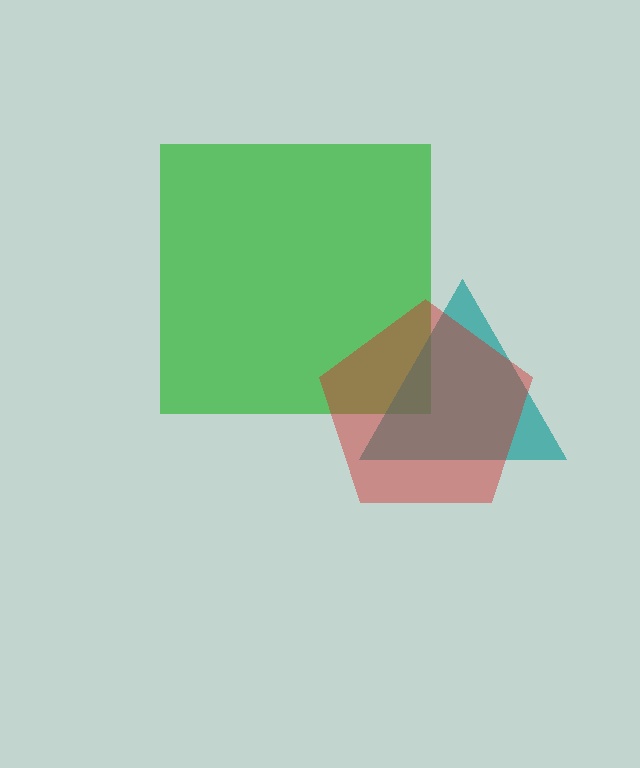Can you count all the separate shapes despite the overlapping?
Yes, there are 3 separate shapes.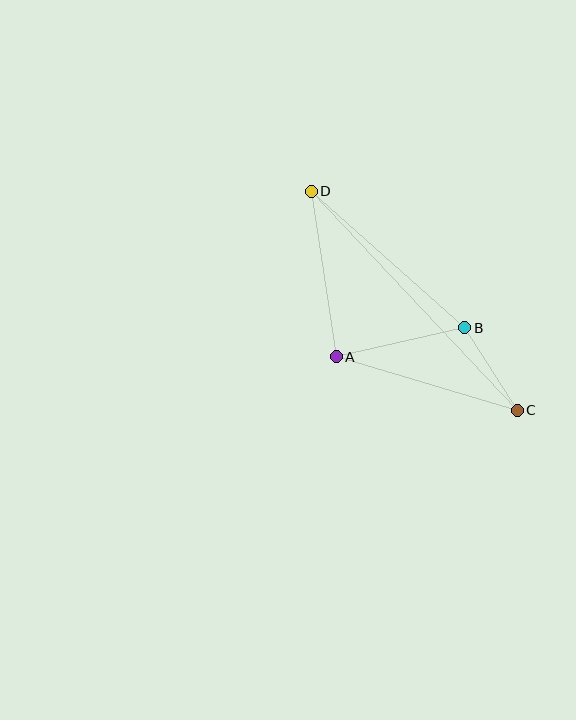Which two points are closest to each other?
Points B and C are closest to each other.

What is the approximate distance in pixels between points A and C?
The distance between A and C is approximately 189 pixels.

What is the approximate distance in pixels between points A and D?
The distance between A and D is approximately 167 pixels.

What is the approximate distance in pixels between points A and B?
The distance between A and B is approximately 131 pixels.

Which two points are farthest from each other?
Points C and D are farthest from each other.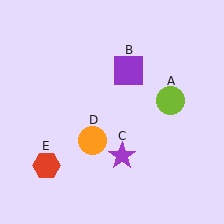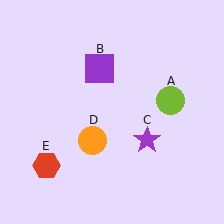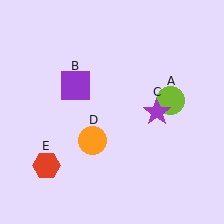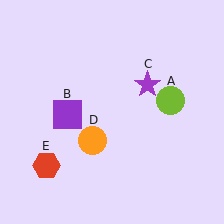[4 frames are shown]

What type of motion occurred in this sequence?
The purple square (object B), purple star (object C) rotated counterclockwise around the center of the scene.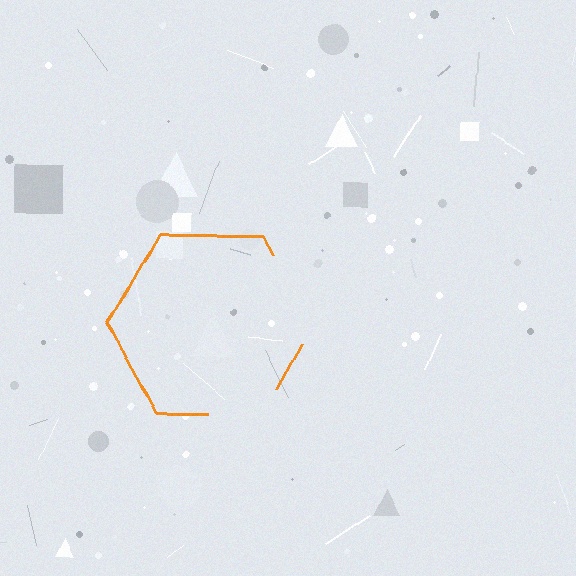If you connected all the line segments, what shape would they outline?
They would outline a hexagon.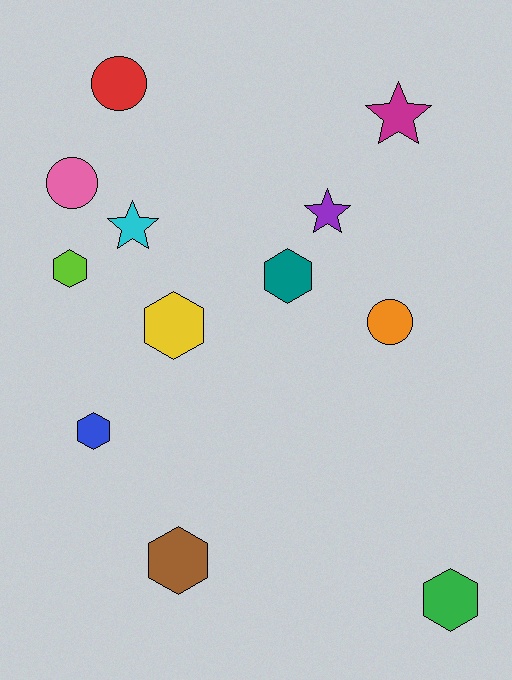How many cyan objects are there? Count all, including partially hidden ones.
There is 1 cyan object.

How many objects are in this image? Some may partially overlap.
There are 12 objects.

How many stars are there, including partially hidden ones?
There are 3 stars.